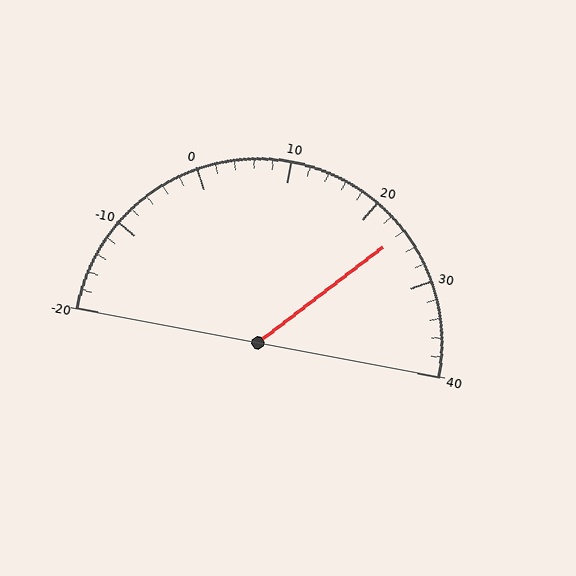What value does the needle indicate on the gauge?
The needle indicates approximately 24.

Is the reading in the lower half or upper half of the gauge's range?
The reading is in the upper half of the range (-20 to 40).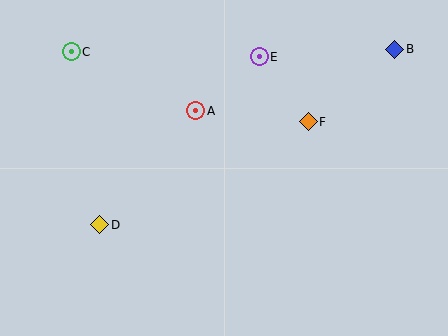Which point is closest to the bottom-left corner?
Point D is closest to the bottom-left corner.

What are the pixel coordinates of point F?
Point F is at (308, 122).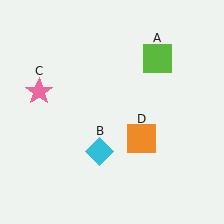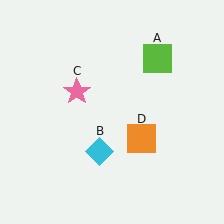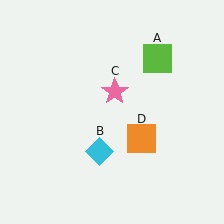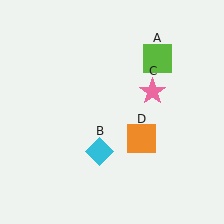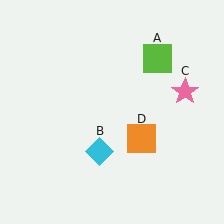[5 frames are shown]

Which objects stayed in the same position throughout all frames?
Lime square (object A) and cyan diamond (object B) and orange square (object D) remained stationary.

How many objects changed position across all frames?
1 object changed position: pink star (object C).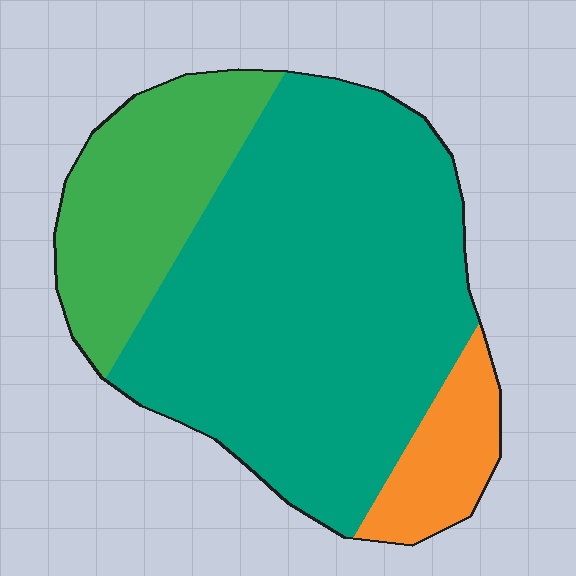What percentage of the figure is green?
Green takes up between a sixth and a third of the figure.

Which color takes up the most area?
Teal, at roughly 65%.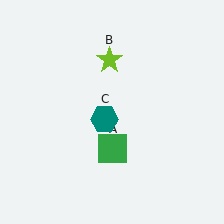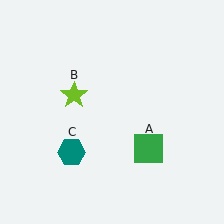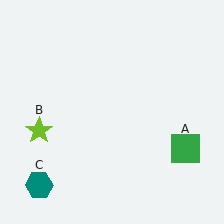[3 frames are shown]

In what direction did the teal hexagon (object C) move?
The teal hexagon (object C) moved down and to the left.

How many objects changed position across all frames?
3 objects changed position: green square (object A), lime star (object B), teal hexagon (object C).